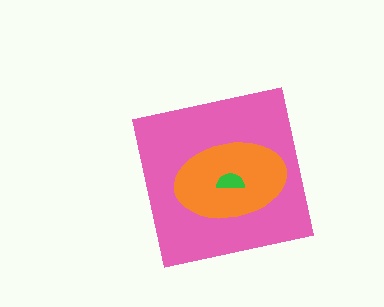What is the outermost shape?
The pink square.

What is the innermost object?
The green semicircle.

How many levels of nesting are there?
3.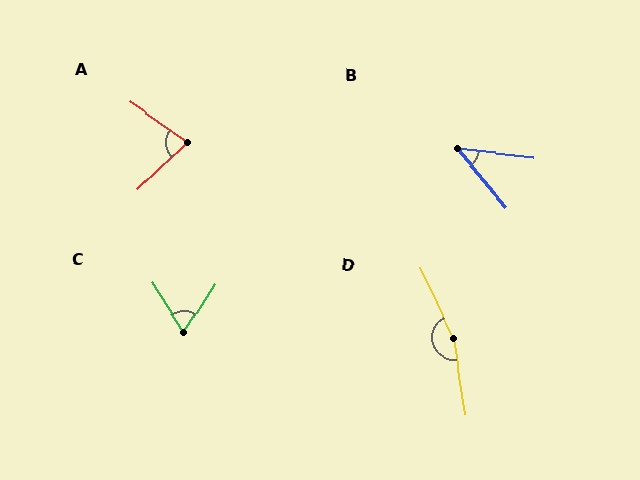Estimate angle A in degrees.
Approximately 78 degrees.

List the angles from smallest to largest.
B (44°), C (65°), A (78°), D (163°).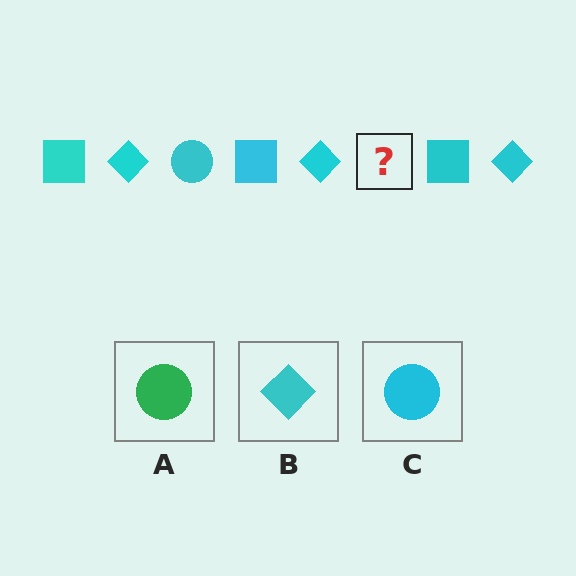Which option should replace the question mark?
Option C.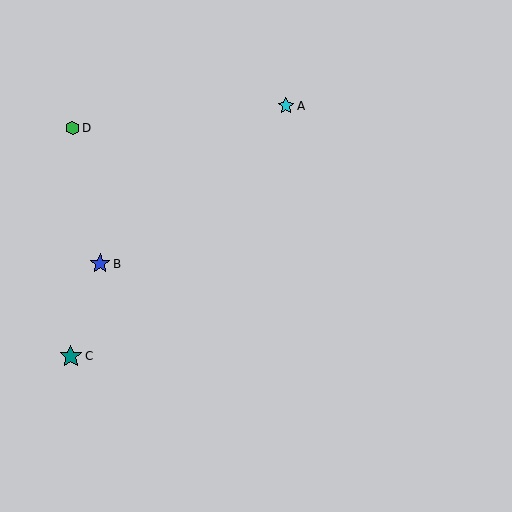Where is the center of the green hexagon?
The center of the green hexagon is at (72, 128).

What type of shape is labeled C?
Shape C is a teal star.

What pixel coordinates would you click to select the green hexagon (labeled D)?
Click at (72, 128) to select the green hexagon D.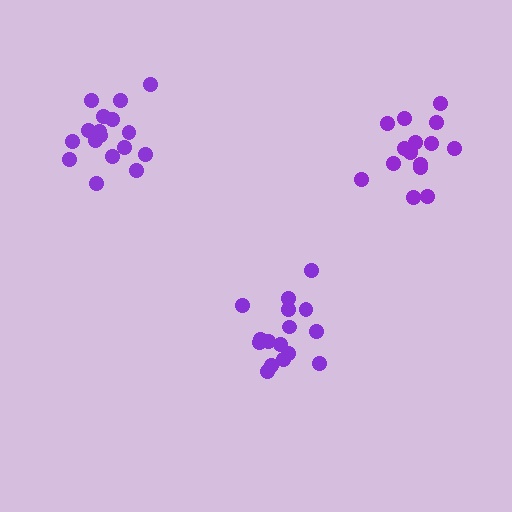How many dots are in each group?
Group 1: 17 dots, Group 2: 15 dots, Group 3: 16 dots (48 total).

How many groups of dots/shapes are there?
There are 3 groups.